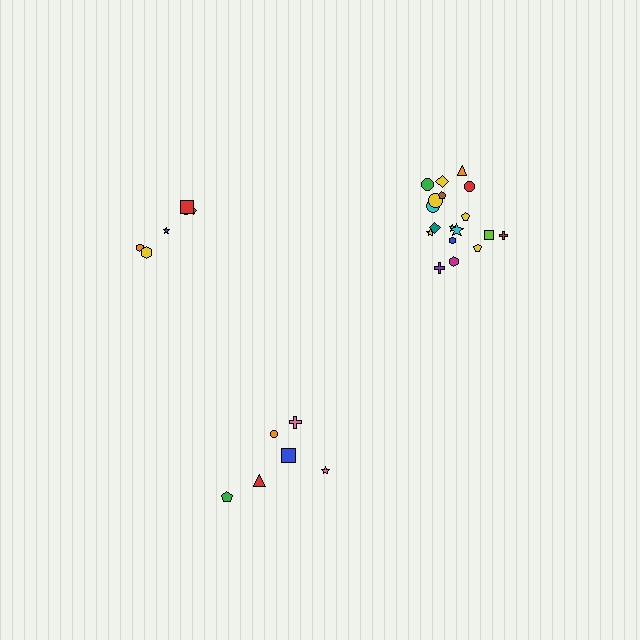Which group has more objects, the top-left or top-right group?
The top-right group.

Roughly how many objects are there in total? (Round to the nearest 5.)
Roughly 30 objects in total.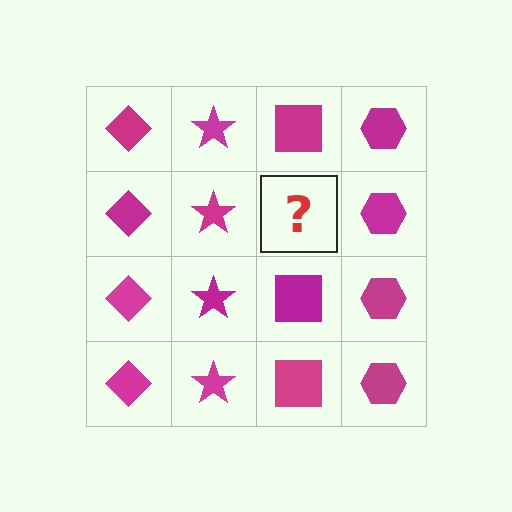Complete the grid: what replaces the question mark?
The question mark should be replaced with a magenta square.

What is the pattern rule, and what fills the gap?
The rule is that each column has a consistent shape. The gap should be filled with a magenta square.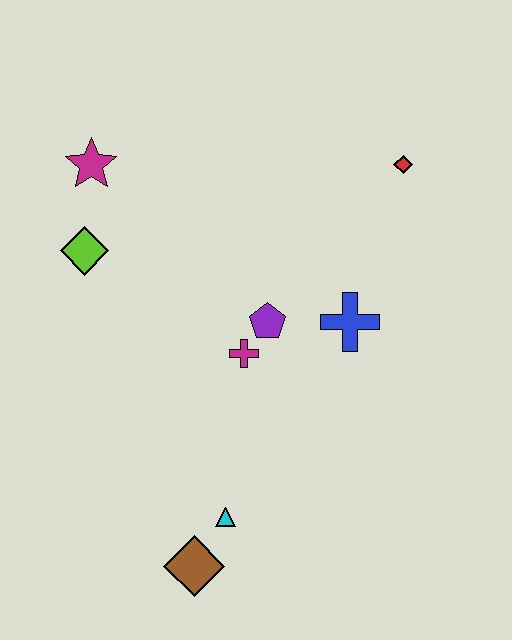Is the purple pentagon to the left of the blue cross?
Yes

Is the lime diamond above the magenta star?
No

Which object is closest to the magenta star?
The lime diamond is closest to the magenta star.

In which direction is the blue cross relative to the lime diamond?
The blue cross is to the right of the lime diamond.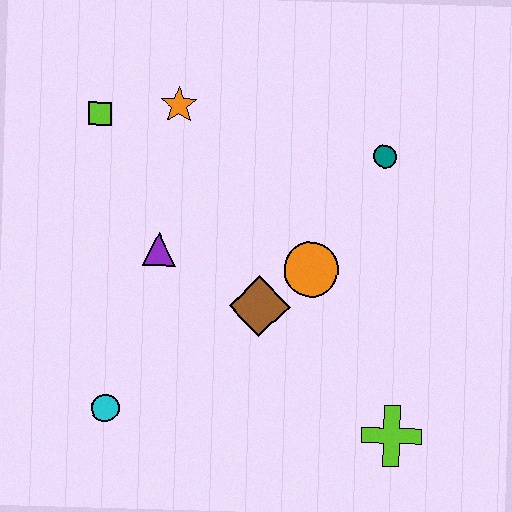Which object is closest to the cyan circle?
The purple triangle is closest to the cyan circle.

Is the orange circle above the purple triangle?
No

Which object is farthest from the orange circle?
The lime square is farthest from the orange circle.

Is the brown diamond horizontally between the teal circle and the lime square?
Yes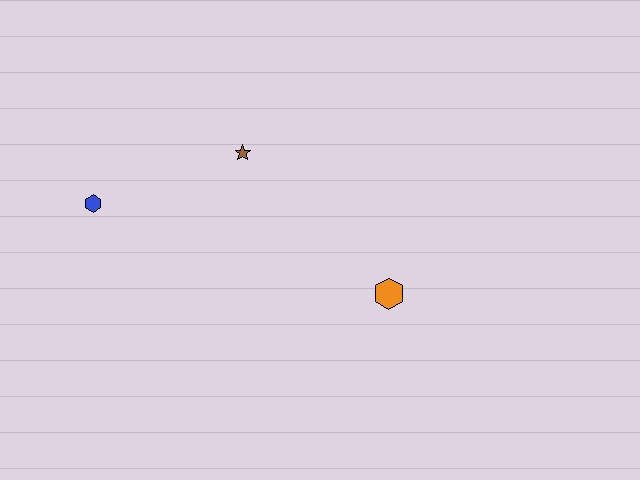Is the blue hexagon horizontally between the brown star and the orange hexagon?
No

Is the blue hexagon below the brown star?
Yes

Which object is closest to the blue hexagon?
The brown star is closest to the blue hexagon.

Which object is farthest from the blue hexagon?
The orange hexagon is farthest from the blue hexagon.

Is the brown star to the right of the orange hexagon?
No